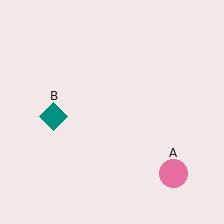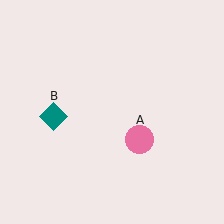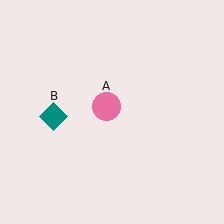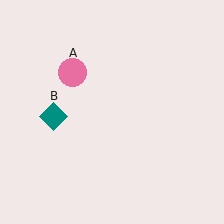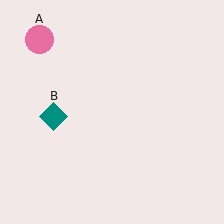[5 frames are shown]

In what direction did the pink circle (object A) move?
The pink circle (object A) moved up and to the left.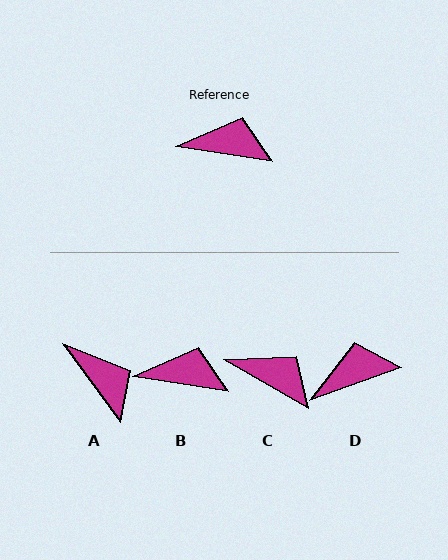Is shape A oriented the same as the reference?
No, it is off by about 45 degrees.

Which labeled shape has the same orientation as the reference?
B.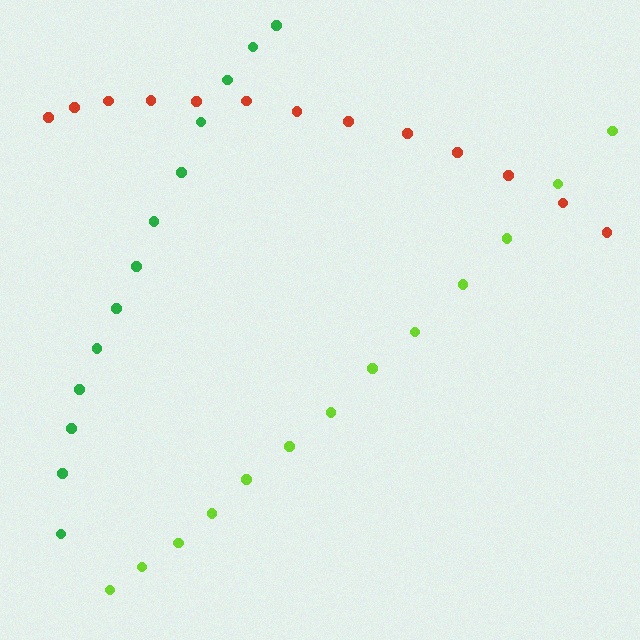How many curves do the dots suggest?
There are 3 distinct paths.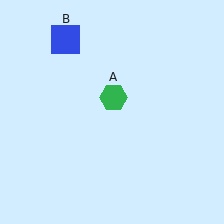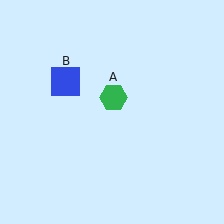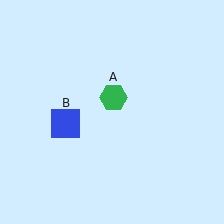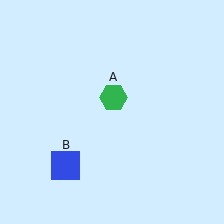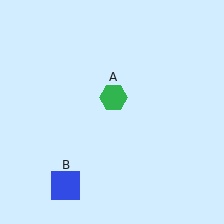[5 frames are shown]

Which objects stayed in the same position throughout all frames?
Green hexagon (object A) remained stationary.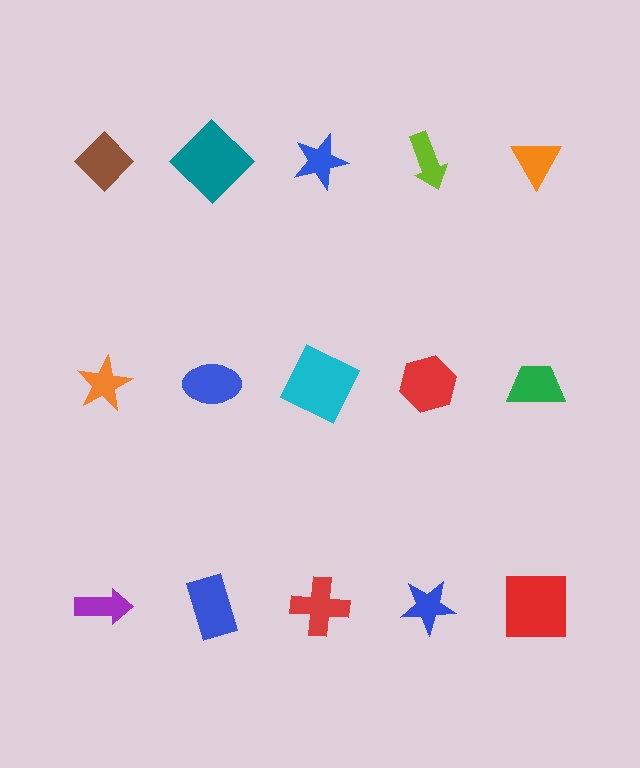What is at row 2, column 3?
A cyan square.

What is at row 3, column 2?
A blue rectangle.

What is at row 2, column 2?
A blue ellipse.